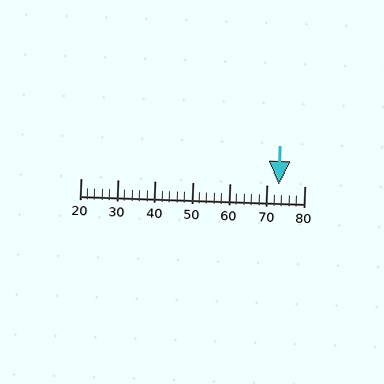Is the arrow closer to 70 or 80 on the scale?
The arrow is closer to 70.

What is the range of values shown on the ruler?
The ruler shows values from 20 to 80.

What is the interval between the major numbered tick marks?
The major tick marks are spaced 10 units apart.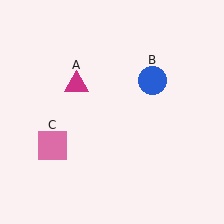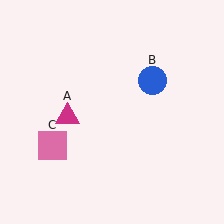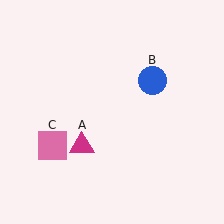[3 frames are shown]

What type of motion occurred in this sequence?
The magenta triangle (object A) rotated counterclockwise around the center of the scene.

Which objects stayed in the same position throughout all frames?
Blue circle (object B) and pink square (object C) remained stationary.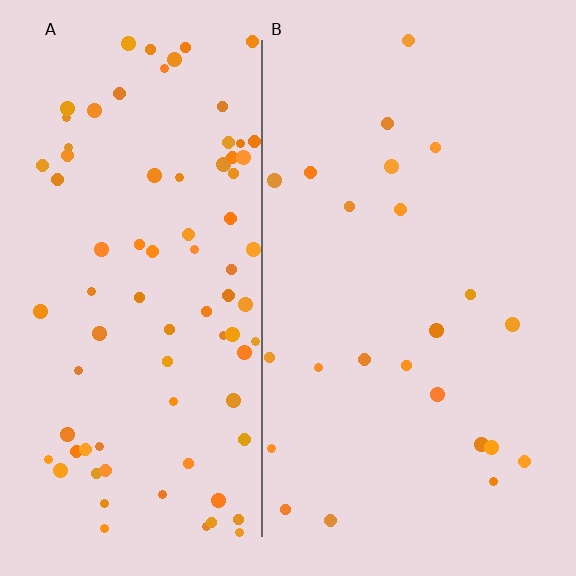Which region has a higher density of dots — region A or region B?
A (the left).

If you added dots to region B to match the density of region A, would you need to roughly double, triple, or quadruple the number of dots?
Approximately quadruple.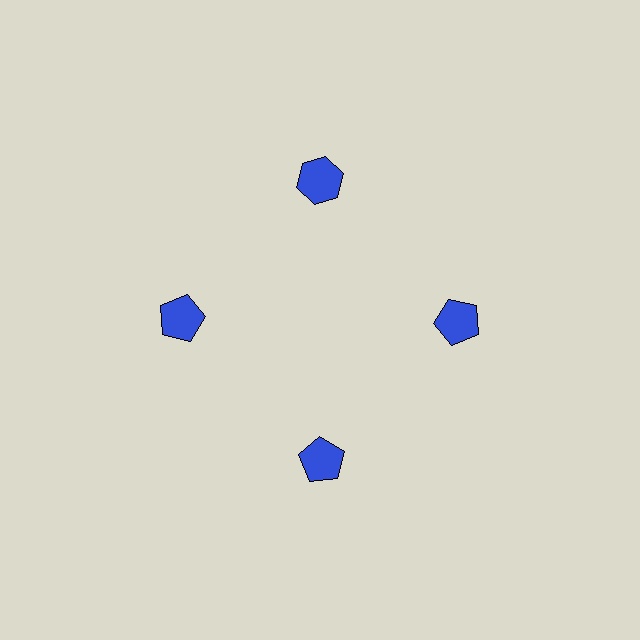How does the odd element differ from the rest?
It has a different shape: hexagon instead of pentagon.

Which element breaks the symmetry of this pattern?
The blue hexagon at roughly the 12 o'clock position breaks the symmetry. All other shapes are blue pentagons.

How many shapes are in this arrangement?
There are 4 shapes arranged in a ring pattern.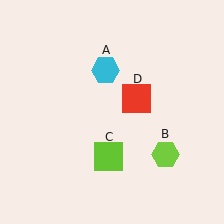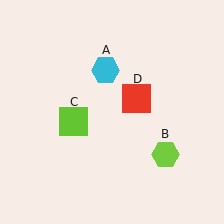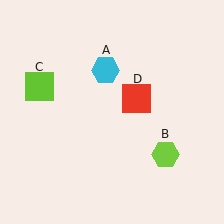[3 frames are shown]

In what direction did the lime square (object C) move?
The lime square (object C) moved up and to the left.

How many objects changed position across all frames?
1 object changed position: lime square (object C).